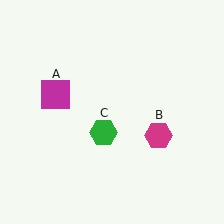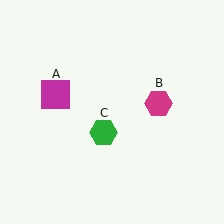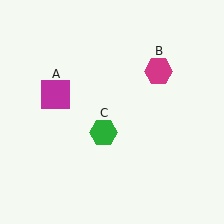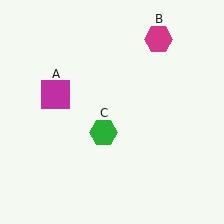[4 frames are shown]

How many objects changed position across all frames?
1 object changed position: magenta hexagon (object B).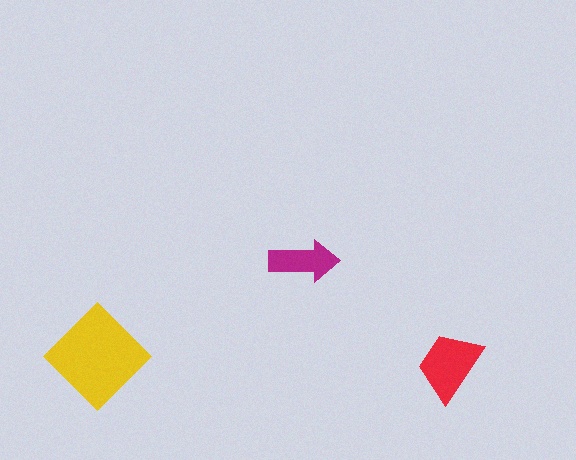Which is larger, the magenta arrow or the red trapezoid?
The red trapezoid.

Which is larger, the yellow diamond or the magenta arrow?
The yellow diamond.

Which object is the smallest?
The magenta arrow.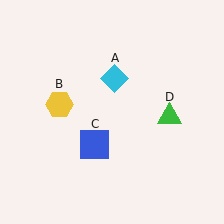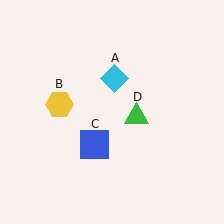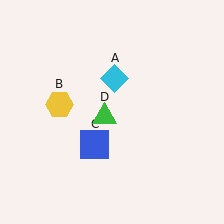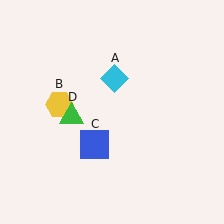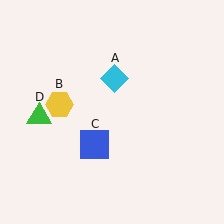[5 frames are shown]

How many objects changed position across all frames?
1 object changed position: green triangle (object D).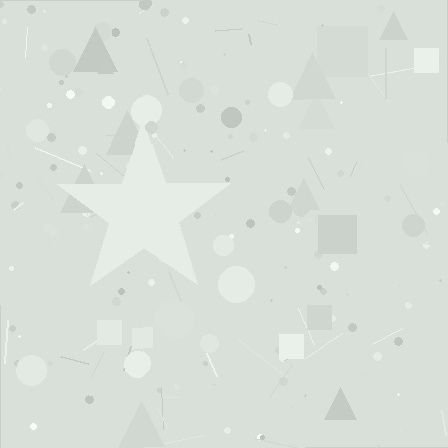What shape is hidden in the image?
A star is hidden in the image.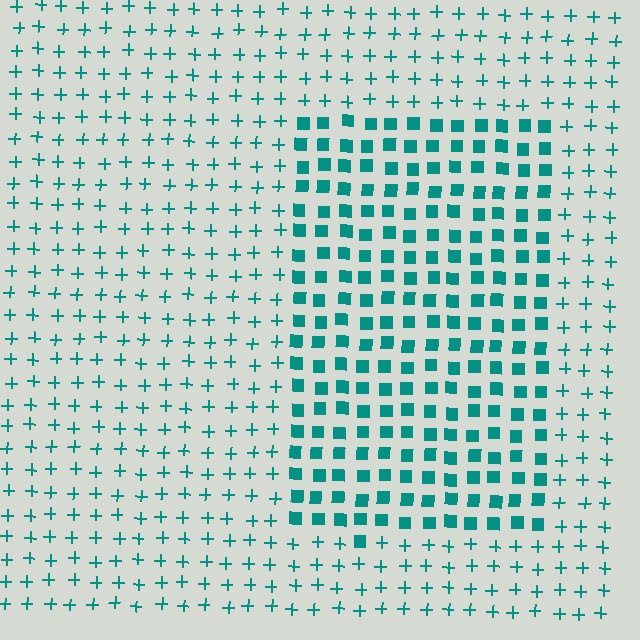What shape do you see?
I see a rectangle.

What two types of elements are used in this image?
The image uses squares inside the rectangle region and plus signs outside it.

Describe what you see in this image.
The image is filled with small teal elements arranged in a uniform grid. A rectangle-shaped region contains squares, while the surrounding area contains plus signs. The boundary is defined purely by the change in element shape.